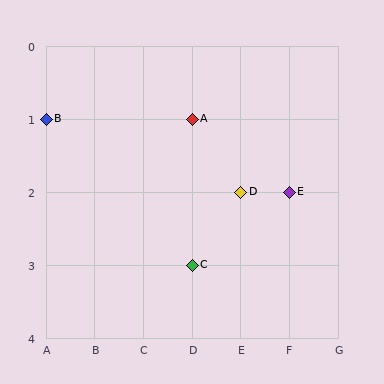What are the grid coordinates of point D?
Point D is at grid coordinates (E, 2).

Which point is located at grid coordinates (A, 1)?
Point B is at (A, 1).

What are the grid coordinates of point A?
Point A is at grid coordinates (D, 1).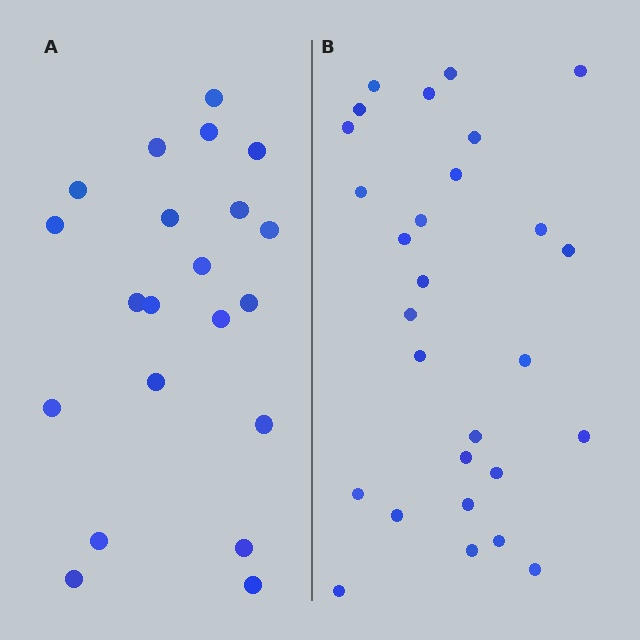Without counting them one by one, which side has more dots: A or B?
Region B (the right region) has more dots.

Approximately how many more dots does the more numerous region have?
Region B has roughly 8 or so more dots than region A.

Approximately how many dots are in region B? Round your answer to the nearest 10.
About 30 dots. (The exact count is 28, which rounds to 30.)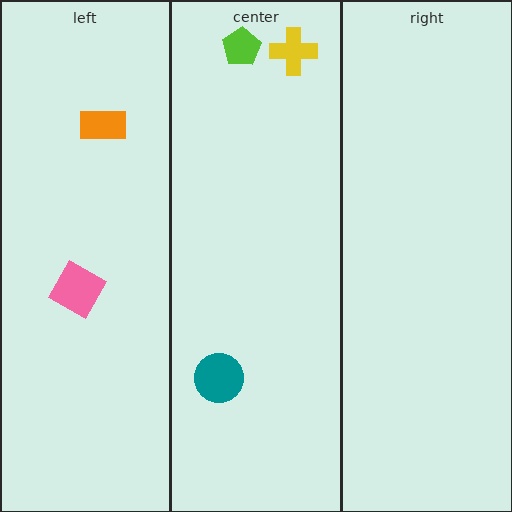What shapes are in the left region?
The orange rectangle, the pink diamond.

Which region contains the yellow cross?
The center region.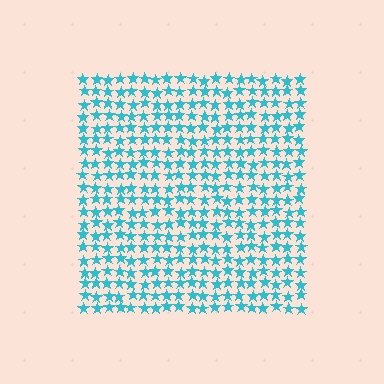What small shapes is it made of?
It is made of small stars.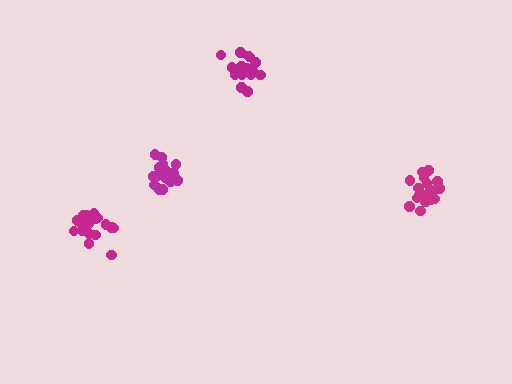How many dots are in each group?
Group 1: 17 dots, Group 2: 19 dots, Group 3: 17 dots, Group 4: 20 dots (73 total).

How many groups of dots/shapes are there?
There are 4 groups.